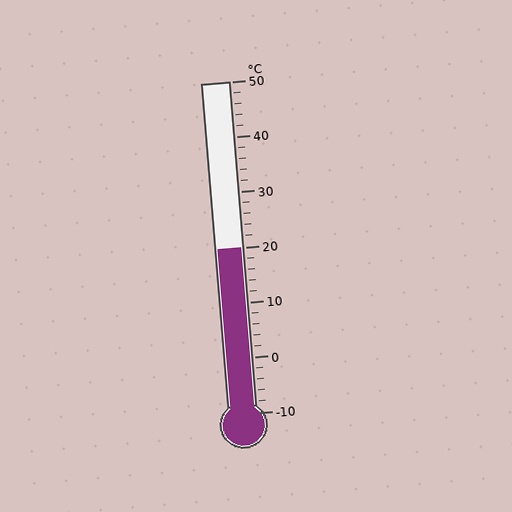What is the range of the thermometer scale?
The thermometer scale ranges from -10°C to 50°C.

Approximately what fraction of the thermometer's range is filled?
The thermometer is filled to approximately 50% of its range.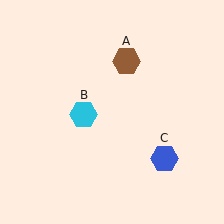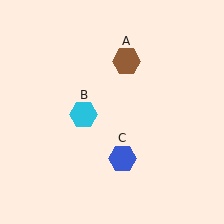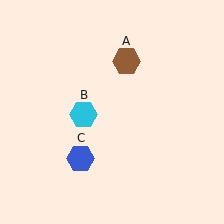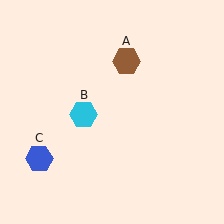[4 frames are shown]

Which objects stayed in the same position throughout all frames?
Brown hexagon (object A) and cyan hexagon (object B) remained stationary.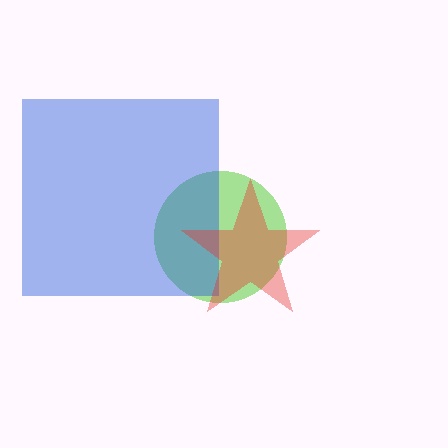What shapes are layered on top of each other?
The layered shapes are: a lime circle, a blue square, a red star.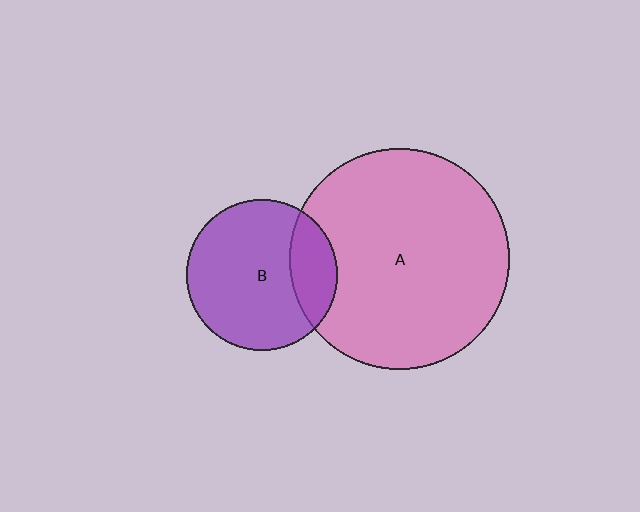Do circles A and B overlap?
Yes.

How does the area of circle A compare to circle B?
Approximately 2.1 times.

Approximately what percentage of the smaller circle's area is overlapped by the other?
Approximately 20%.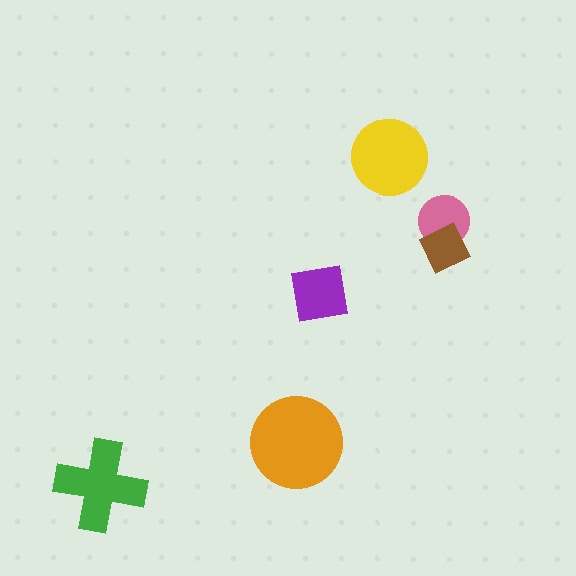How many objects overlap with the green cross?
0 objects overlap with the green cross.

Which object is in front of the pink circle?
The brown diamond is in front of the pink circle.